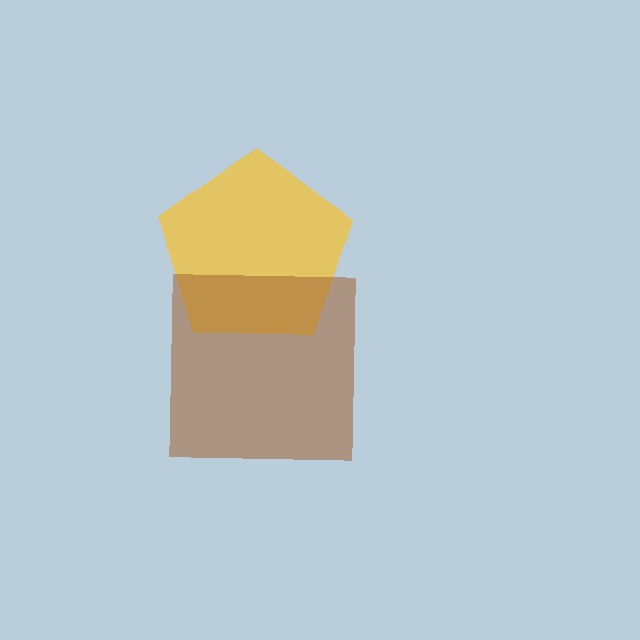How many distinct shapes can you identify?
There are 2 distinct shapes: a yellow pentagon, a brown square.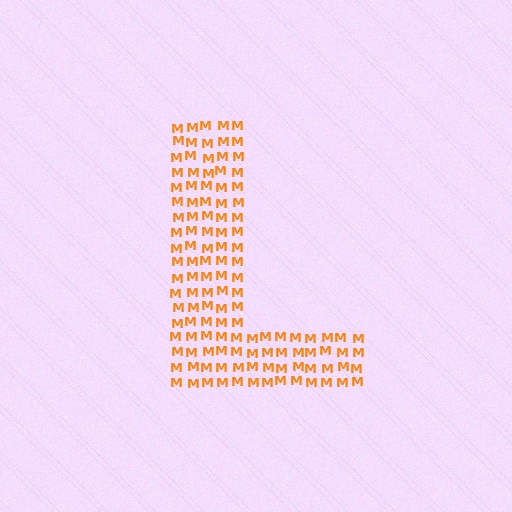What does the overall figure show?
The overall figure shows the letter L.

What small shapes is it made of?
It is made of small letter M's.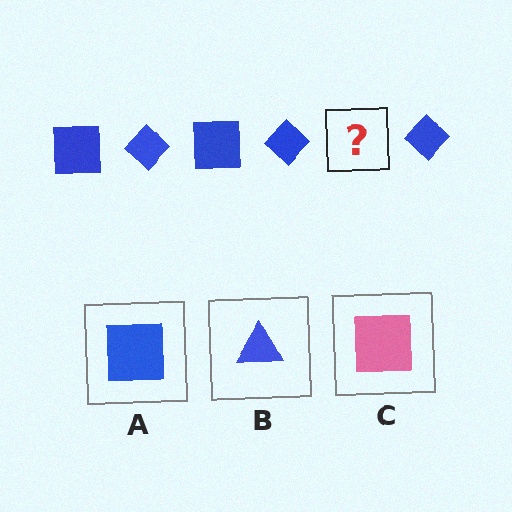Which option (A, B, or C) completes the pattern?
A.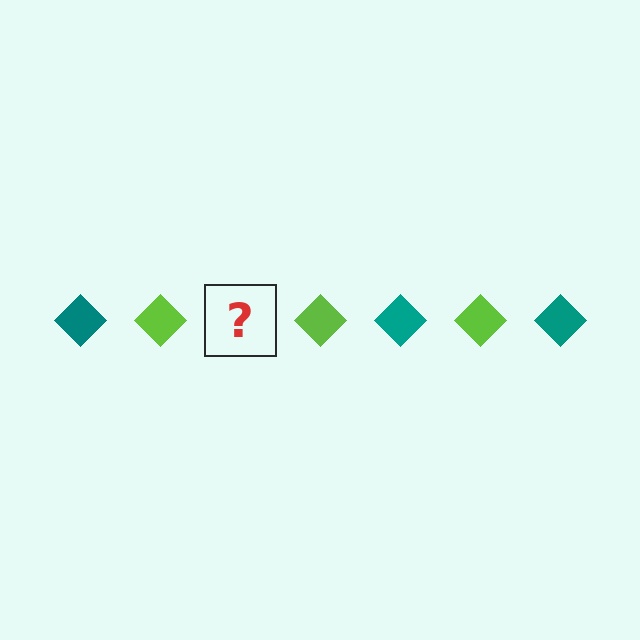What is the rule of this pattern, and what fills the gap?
The rule is that the pattern cycles through teal, lime diamonds. The gap should be filled with a teal diamond.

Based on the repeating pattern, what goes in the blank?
The blank should be a teal diamond.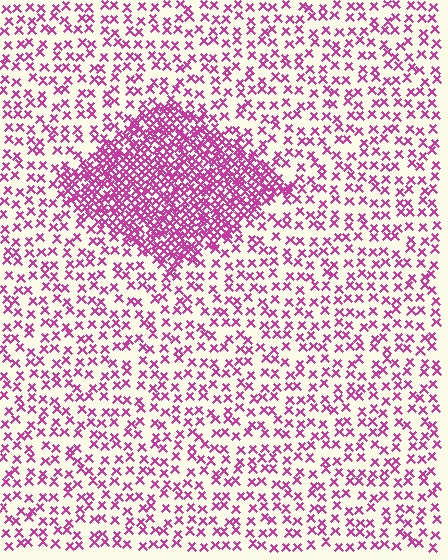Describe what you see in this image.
The image contains small magenta elements arranged at two different densities. A diamond-shaped region is visible where the elements are more densely packed than the surrounding area.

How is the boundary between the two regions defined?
The boundary is defined by a change in element density (approximately 2.8x ratio). All elements are the same color, size, and shape.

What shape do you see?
I see a diamond.